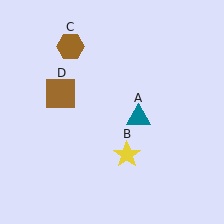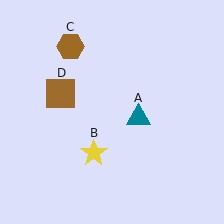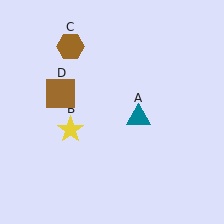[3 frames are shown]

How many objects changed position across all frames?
1 object changed position: yellow star (object B).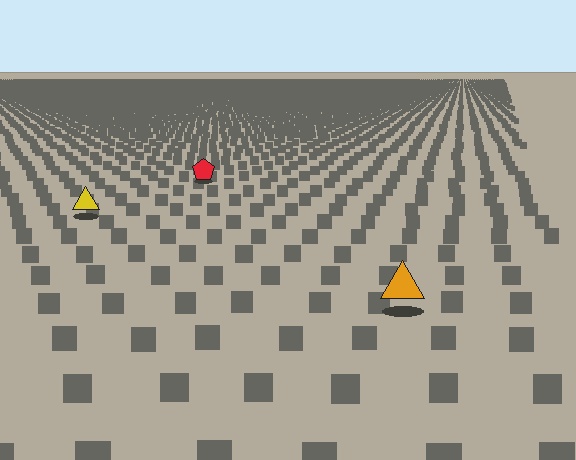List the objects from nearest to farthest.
From nearest to farthest: the orange triangle, the yellow triangle, the red pentagon.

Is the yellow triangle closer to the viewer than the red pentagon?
Yes. The yellow triangle is closer — you can tell from the texture gradient: the ground texture is coarser near it.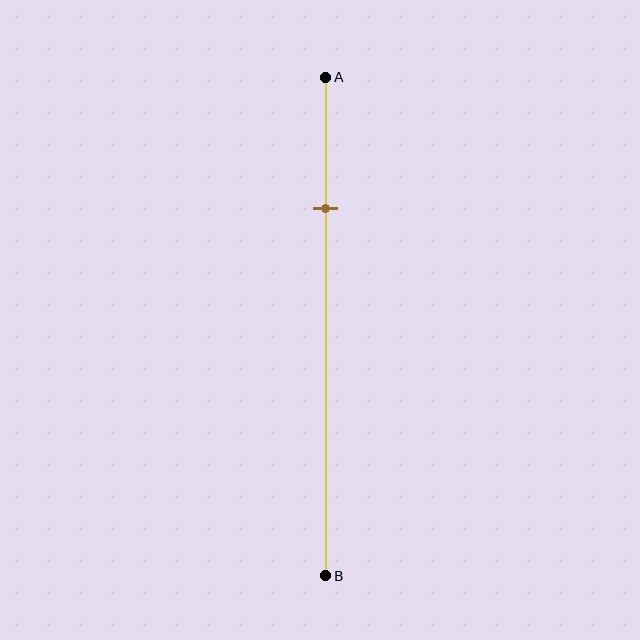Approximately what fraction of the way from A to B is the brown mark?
The brown mark is approximately 25% of the way from A to B.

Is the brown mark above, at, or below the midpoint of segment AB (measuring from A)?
The brown mark is above the midpoint of segment AB.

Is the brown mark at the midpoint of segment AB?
No, the mark is at about 25% from A, not at the 50% midpoint.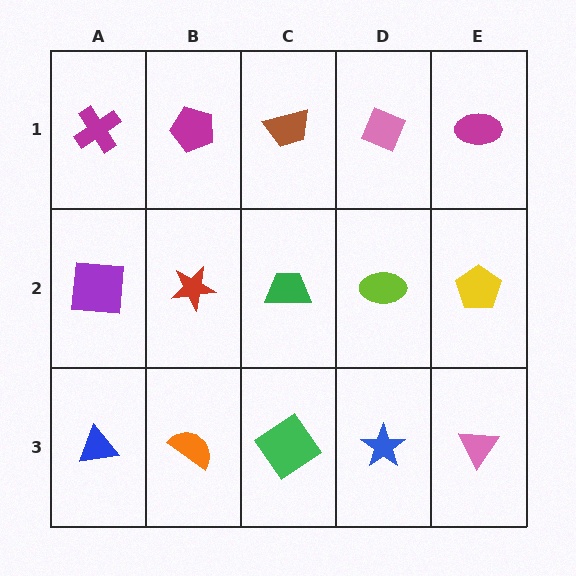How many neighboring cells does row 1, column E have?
2.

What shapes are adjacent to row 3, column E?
A yellow pentagon (row 2, column E), a blue star (row 3, column D).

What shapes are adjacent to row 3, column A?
A purple square (row 2, column A), an orange semicircle (row 3, column B).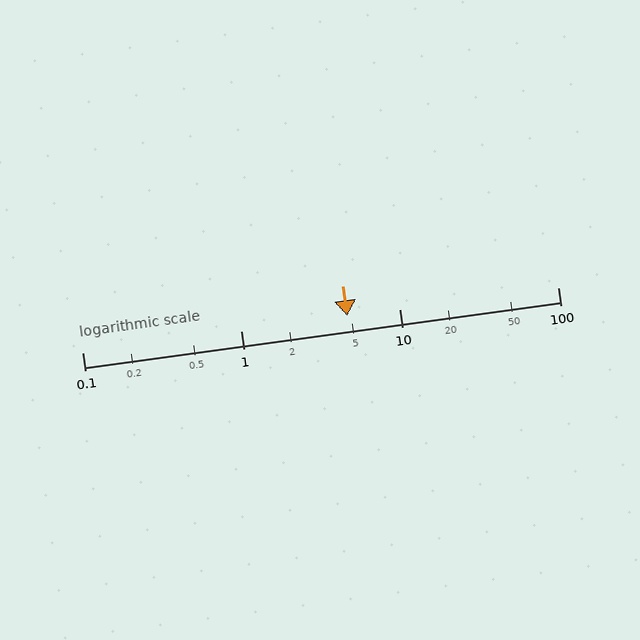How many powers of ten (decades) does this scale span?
The scale spans 3 decades, from 0.1 to 100.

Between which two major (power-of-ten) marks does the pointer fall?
The pointer is between 1 and 10.